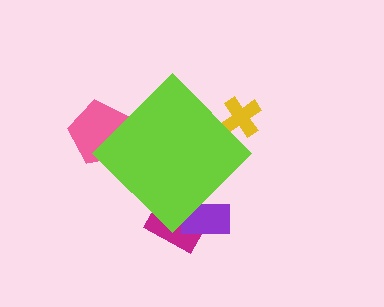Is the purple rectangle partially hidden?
Yes, the purple rectangle is partially hidden behind the lime diamond.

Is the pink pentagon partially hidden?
Yes, the pink pentagon is partially hidden behind the lime diamond.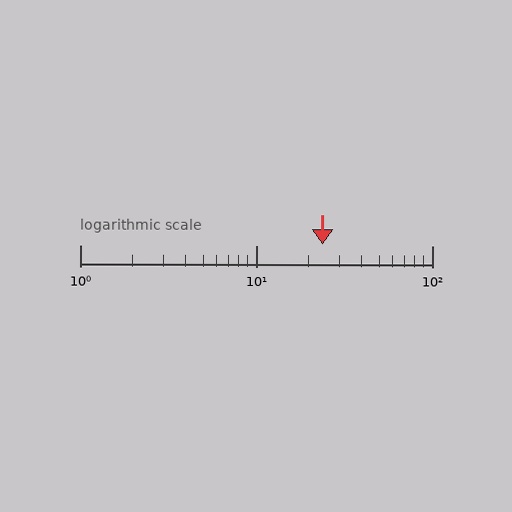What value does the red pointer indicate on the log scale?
The pointer indicates approximately 24.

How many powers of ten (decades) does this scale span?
The scale spans 2 decades, from 1 to 100.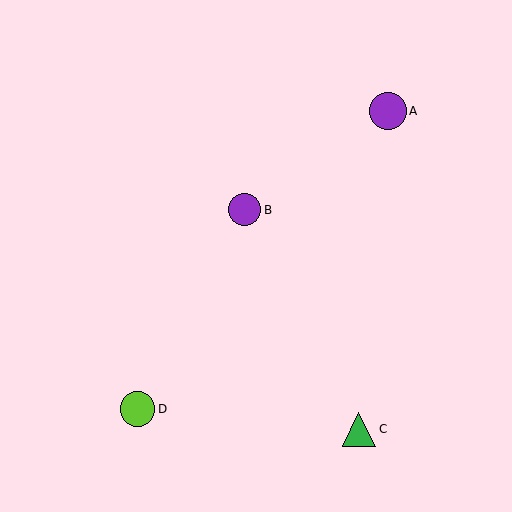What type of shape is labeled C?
Shape C is a green triangle.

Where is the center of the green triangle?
The center of the green triangle is at (359, 429).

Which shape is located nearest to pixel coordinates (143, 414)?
The lime circle (labeled D) at (138, 409) is nearest to that location.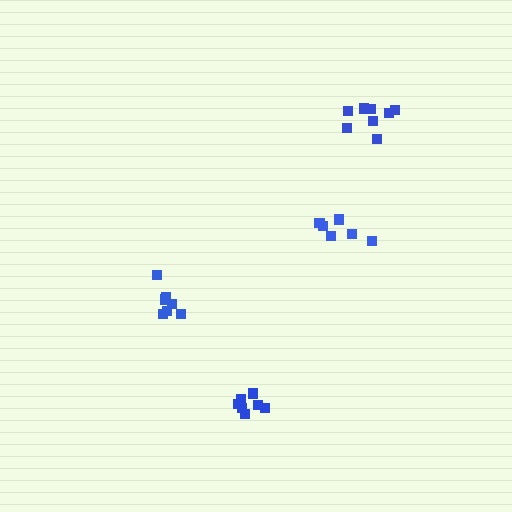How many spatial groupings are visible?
There are 4 spatial groupings.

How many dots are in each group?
Group 1: 6 dots, Group 2: 8 dots, Group 3: 7 dots, Group 4: 7 dots (28 total).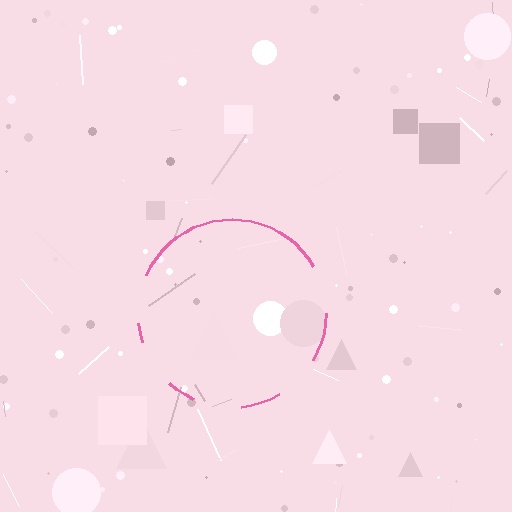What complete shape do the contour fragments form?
The contour fragments form a circle.